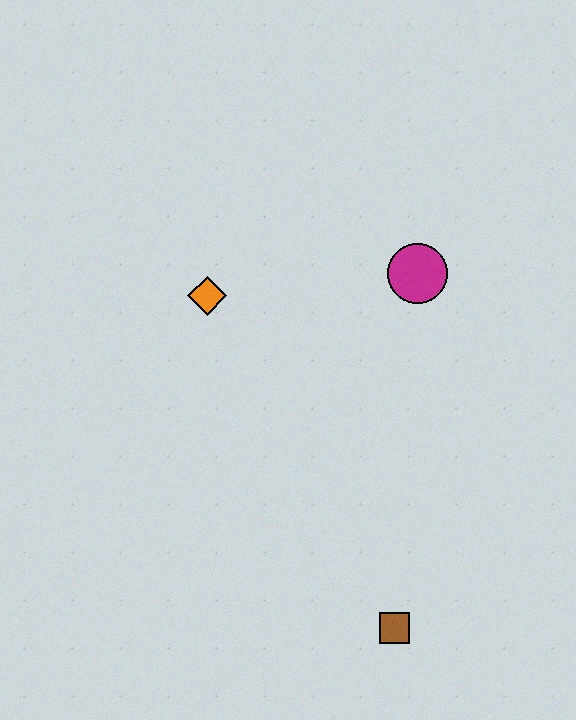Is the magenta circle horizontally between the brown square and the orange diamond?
No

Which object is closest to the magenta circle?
The orange diamond is closest to the magenta circle.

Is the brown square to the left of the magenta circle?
Yes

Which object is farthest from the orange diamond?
The brown square is farthest from the orange diamond.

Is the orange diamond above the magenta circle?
No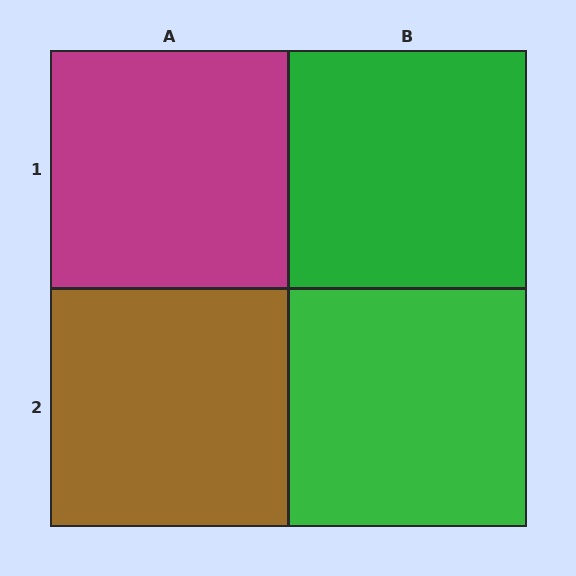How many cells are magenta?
1 cell is magenta.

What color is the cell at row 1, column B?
Green.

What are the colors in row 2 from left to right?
Brown, green.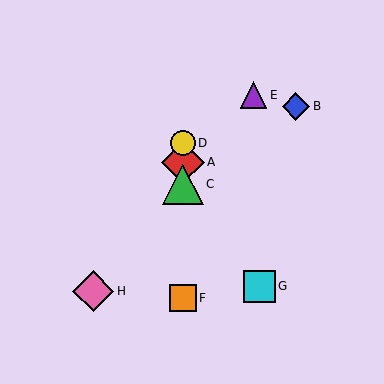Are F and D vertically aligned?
Yes, both are at x≈183.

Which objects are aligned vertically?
Objects A, C, D, F are aligned vertically.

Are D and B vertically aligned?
No, D is at x≈183 and B is at x≈296.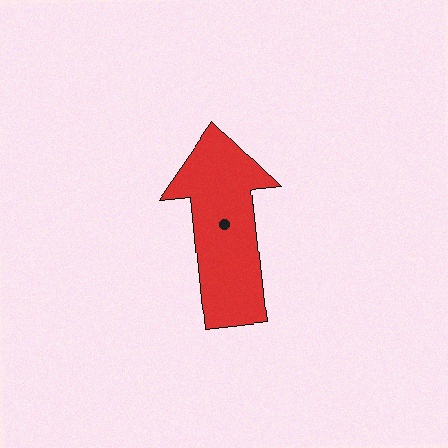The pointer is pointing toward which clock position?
Roughly 12 o'clock.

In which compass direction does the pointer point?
North.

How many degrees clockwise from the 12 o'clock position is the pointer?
Approximately 354 degrees.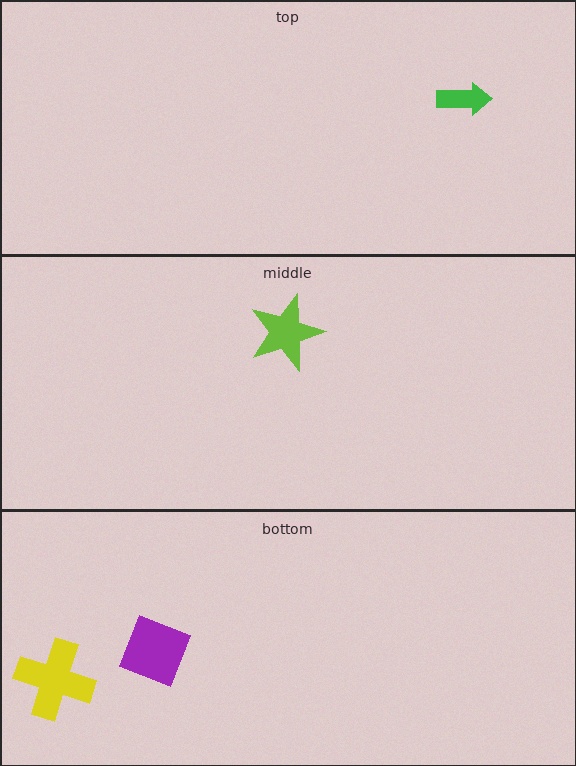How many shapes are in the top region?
1.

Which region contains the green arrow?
The top region.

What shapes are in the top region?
The green arrow.